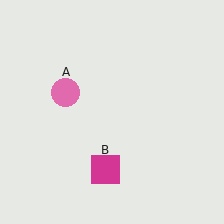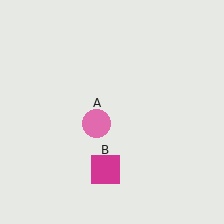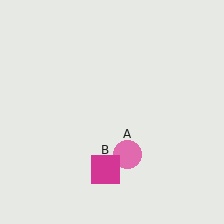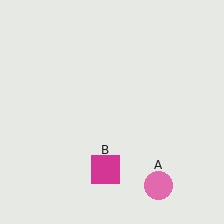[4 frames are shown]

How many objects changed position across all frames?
1 object changed position: pink circle (object A).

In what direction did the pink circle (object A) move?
The pink circle (object A) moved down and to the right.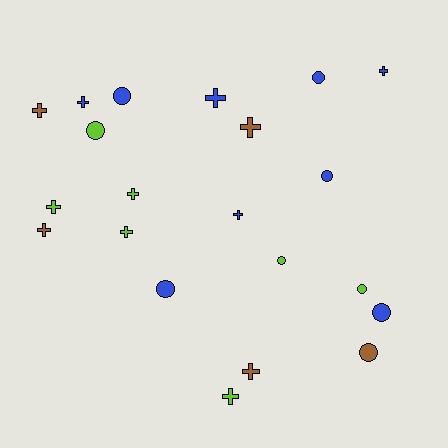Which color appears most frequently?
Blue, with 9 objects.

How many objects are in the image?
There are 21 objects.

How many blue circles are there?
There are 5 blue circles.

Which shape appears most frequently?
Cross, with 12 objects.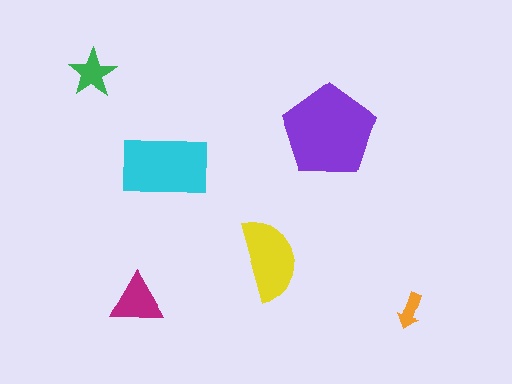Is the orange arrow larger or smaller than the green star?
Smaller.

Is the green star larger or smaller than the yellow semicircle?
Smaller.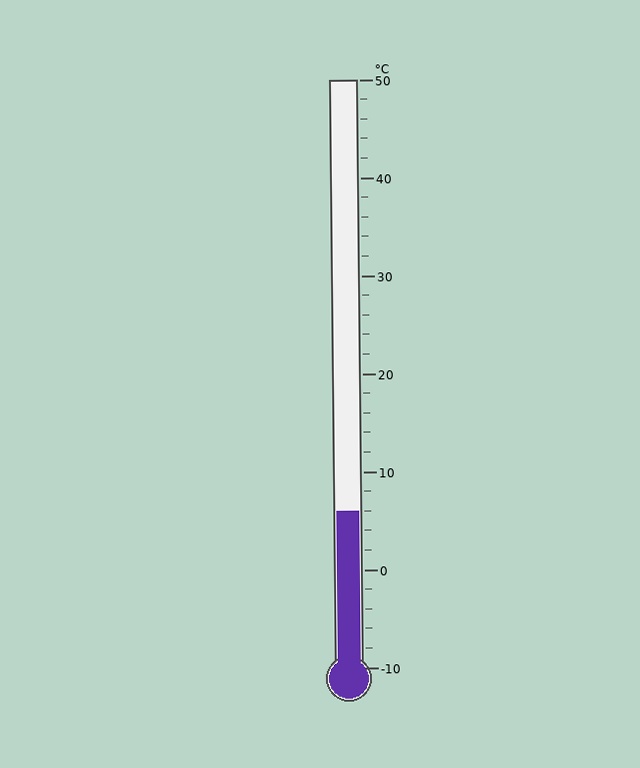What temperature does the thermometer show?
The thermometer shows approximately 6°C.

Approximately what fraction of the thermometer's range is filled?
The thermometer is filled to approximately 25% of its range.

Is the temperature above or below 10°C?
The temperature is below 10°C.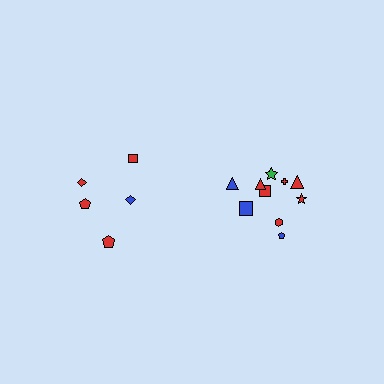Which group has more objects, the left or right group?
The right group.